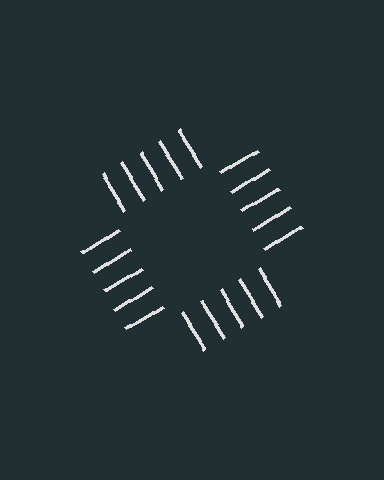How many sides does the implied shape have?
4 sides — the line-ends trace a square.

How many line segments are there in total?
20 — 5 along each of the 4 edges.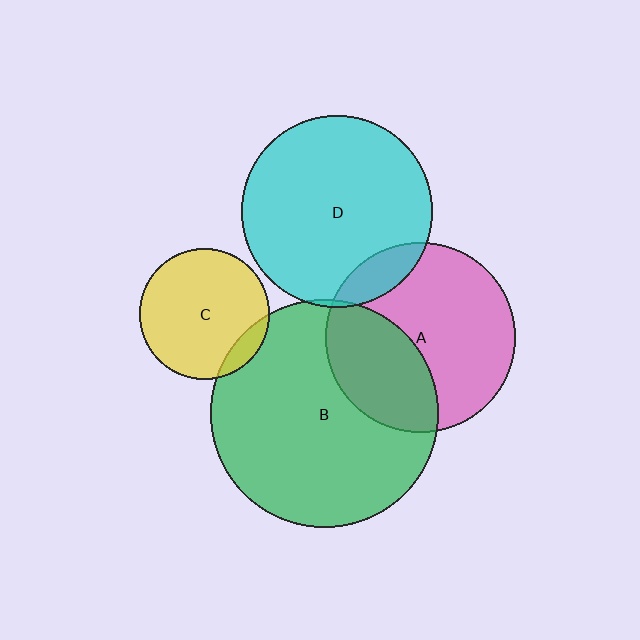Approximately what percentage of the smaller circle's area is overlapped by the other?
Approximately 10%.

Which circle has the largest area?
Circle B (green).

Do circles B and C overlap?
Yes.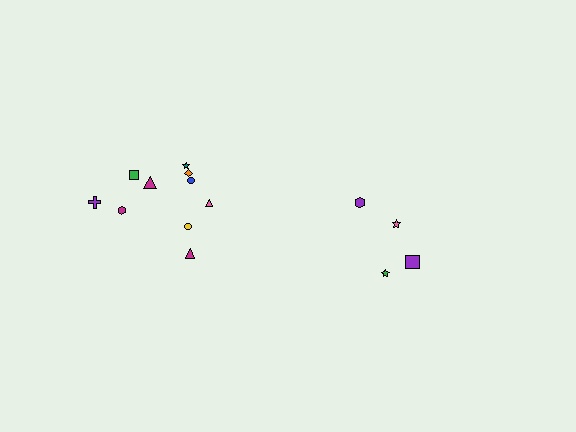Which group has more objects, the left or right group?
The left group.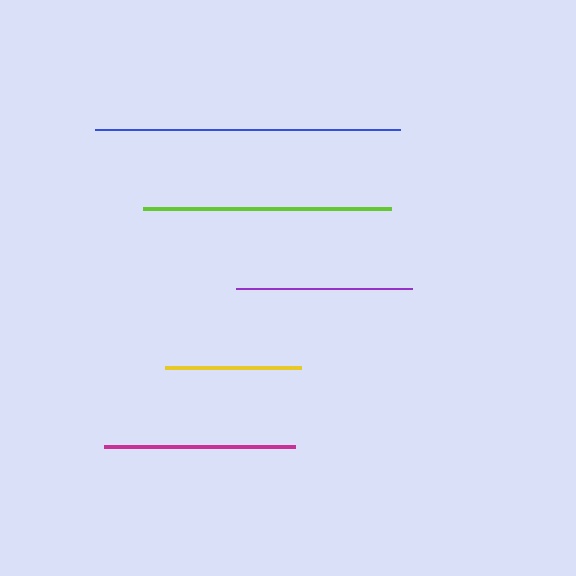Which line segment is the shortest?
The yellow line is the shortest at approximately 136 pixels.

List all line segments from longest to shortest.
From longest to shortest: blue, lime, magenta, purple, yellow.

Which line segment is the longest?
The blue line is the longest at approximately 305 pixels.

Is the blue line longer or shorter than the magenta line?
The blue line is longer than the magenta line.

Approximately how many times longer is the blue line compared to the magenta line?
The blue line is approximately 1.6 times the length of the magenta line.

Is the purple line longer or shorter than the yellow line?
The purple line is longer than the yellow line.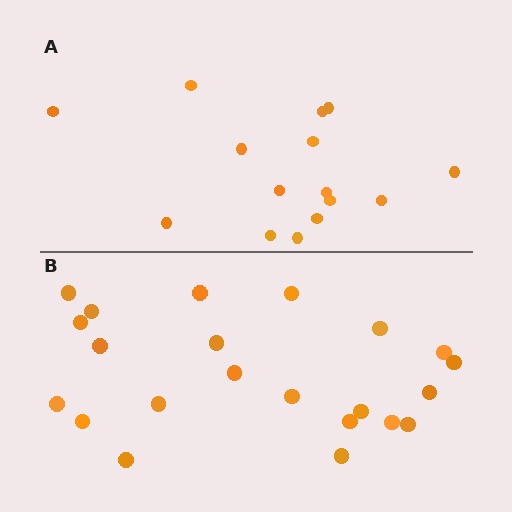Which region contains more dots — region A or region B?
Region B (the bottom region) has more dots.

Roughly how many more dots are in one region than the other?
Region B has roughly 8 or so more dots than region A.